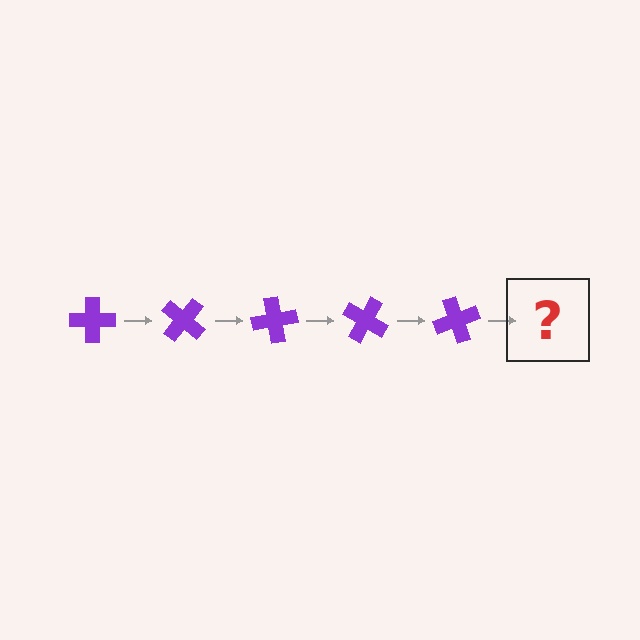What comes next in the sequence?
The next element should be a purple cross rotated 200 degrees.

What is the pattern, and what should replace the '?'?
The pattern is that the cross rotates 40 degrees each step. The '?' should be a purple cross rotated 200 degrees.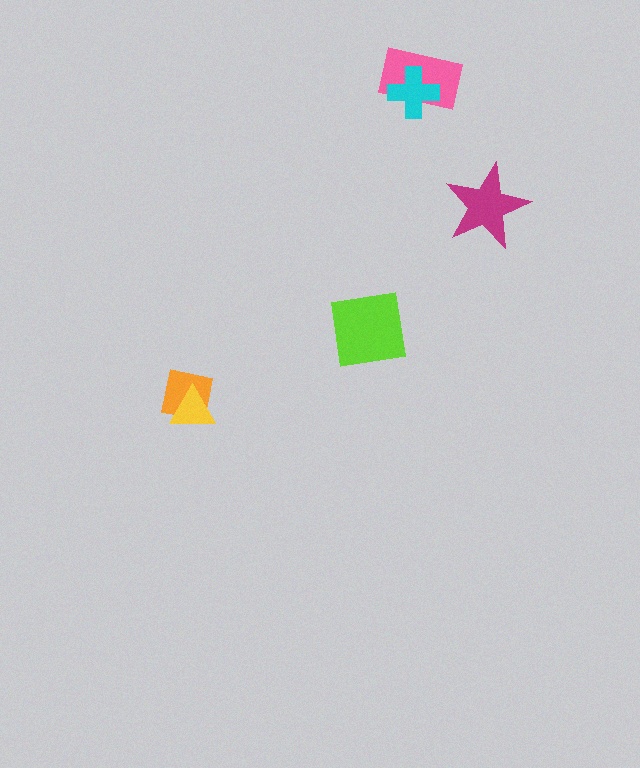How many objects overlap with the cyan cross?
1 object overlaps with the cyan cross.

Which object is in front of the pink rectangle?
The cyan cross is in front of the pink rectangle.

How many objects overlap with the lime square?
0 objects overlap with the lime square.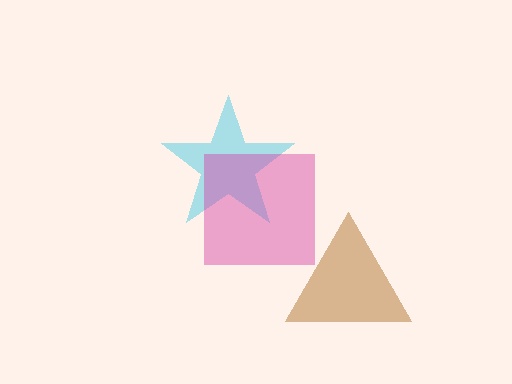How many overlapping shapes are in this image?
There are 3 overlapping shapes in the image.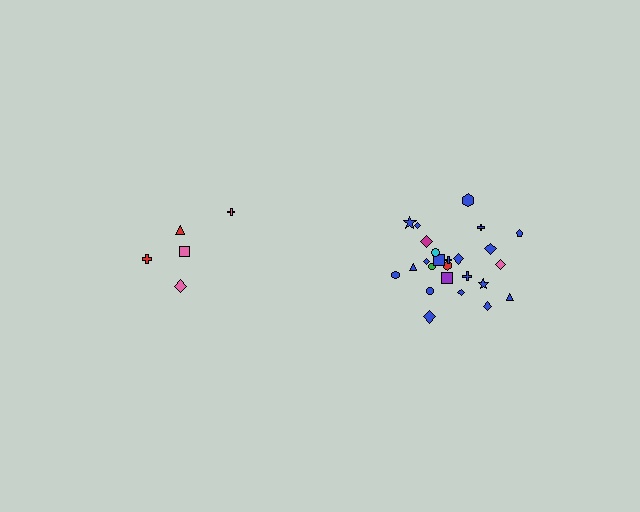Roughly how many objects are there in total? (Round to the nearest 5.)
Roughly 30 objects in total.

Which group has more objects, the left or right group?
The right group.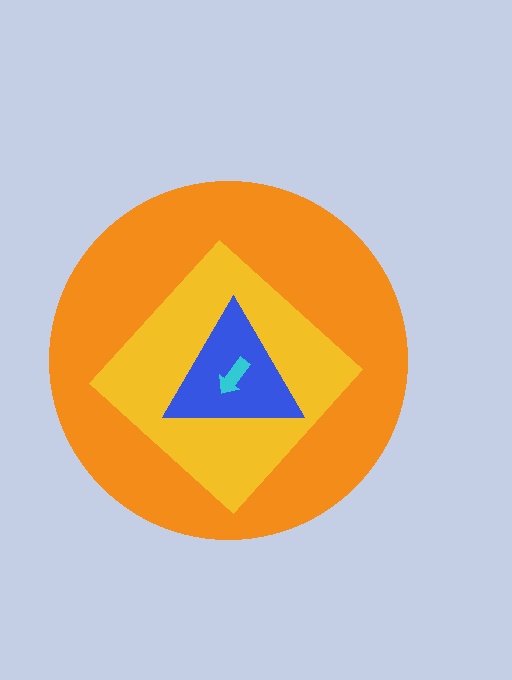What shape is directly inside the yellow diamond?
The blue triangle.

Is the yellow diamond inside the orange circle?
Yes.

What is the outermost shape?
The orange circle.